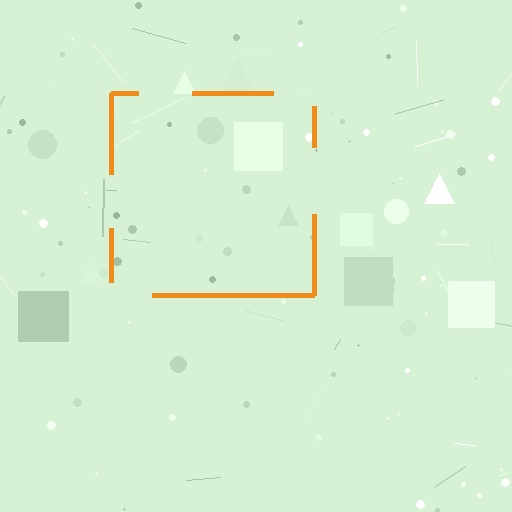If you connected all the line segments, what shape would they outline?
They would outline a square.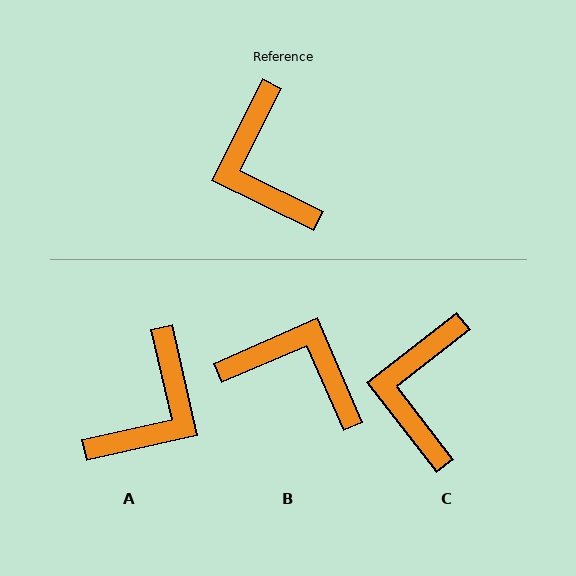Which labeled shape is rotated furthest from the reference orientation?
B, about 130 degrees away.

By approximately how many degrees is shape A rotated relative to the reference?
Approximately 129 degrees counter-clockwise.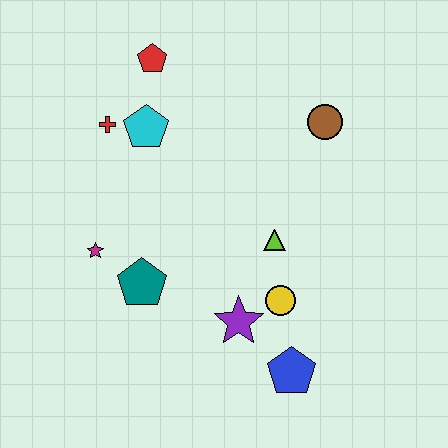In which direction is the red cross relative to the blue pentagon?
The red cross is above the blue pentagon.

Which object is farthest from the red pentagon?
The blue pentagon is farthest from the red pentagon.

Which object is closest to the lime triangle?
The yellow circle is closest to the lime triangle.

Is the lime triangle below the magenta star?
No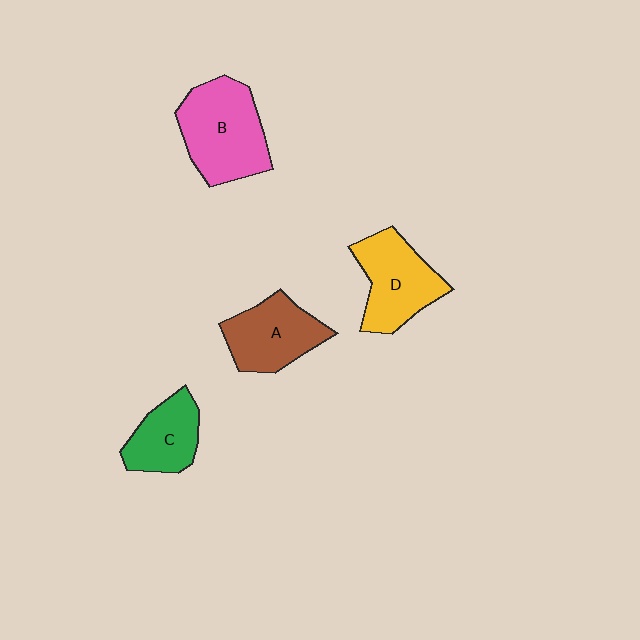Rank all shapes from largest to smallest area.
From largest to smallest: B (pink), D (yellow), A (brown), C (green).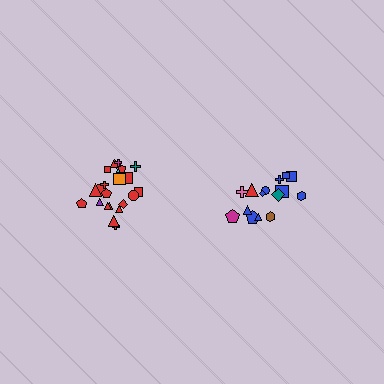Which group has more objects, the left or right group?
The left group.